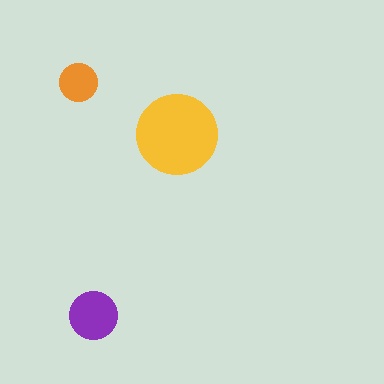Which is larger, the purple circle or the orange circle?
The purple one.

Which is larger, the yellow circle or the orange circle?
The yellow one.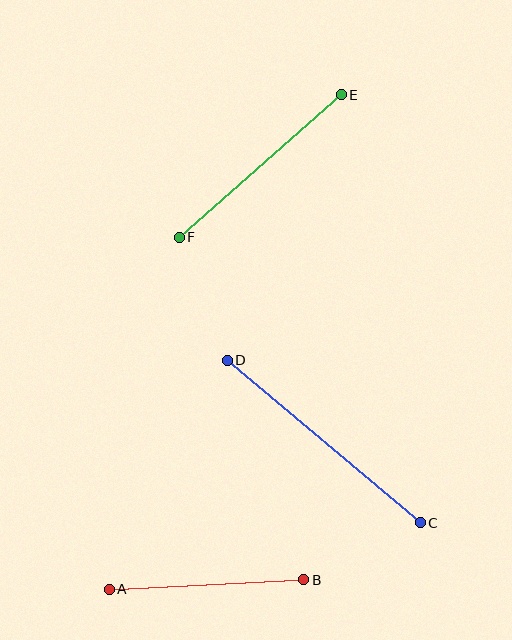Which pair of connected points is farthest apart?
Points C and D are farthest apart.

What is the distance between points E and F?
The distance is approximately 216 pixels.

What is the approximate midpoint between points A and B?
The midpoint is at approximately (206, 585) pixels.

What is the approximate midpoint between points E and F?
The midpoint is at approximately (260, 166) pixels.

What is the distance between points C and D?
The distance is approximately 252 pixels.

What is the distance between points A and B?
The distance is approximately 195 pixels.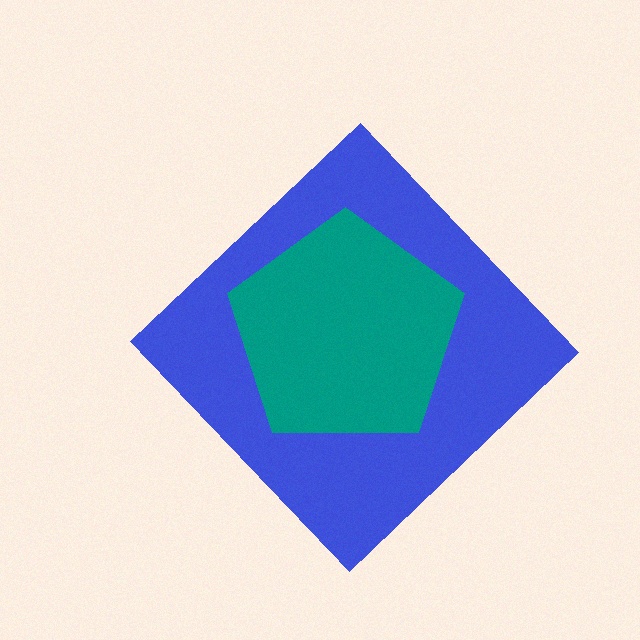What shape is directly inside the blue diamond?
The teal pentagon.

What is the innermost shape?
The teal pentagon.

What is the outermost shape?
The blue diamond.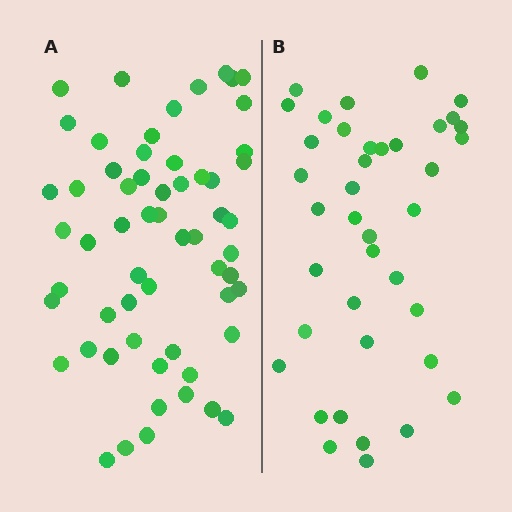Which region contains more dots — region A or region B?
Region A (the left region) has more dots.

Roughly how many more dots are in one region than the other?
Region A has approximately 20 more dots than region B.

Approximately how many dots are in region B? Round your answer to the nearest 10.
About 40 dots. (The exact count is 39, which rounds to 40.)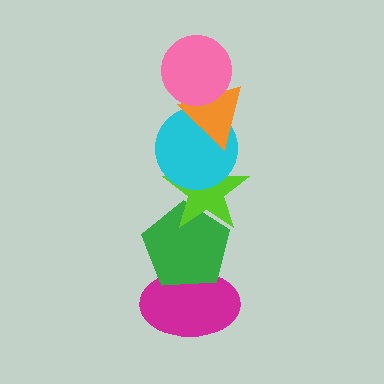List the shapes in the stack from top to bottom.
From top to bottom: the pink circle, the orange triangle, the cyan circle, the lime star, the green pentagon, the magenta ellipse.